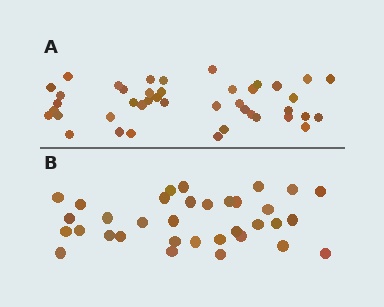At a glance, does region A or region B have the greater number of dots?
Region A (the top region) has more dots.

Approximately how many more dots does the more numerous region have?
Region A has roughly 8 or so more dots than region B.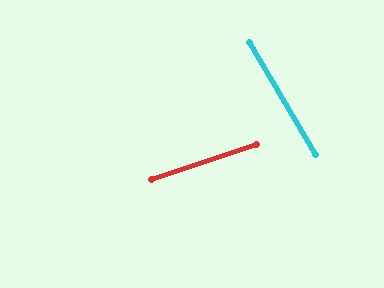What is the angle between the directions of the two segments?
Approximately 78 degrees.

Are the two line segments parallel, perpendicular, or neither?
Neither parallel nor perpendicular — they differ by about 78°.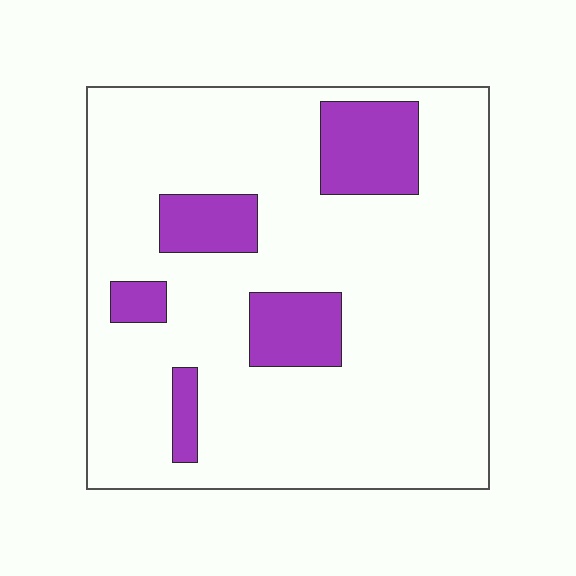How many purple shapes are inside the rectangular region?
5.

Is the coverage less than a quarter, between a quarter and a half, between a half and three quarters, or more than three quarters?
Less than a quarter.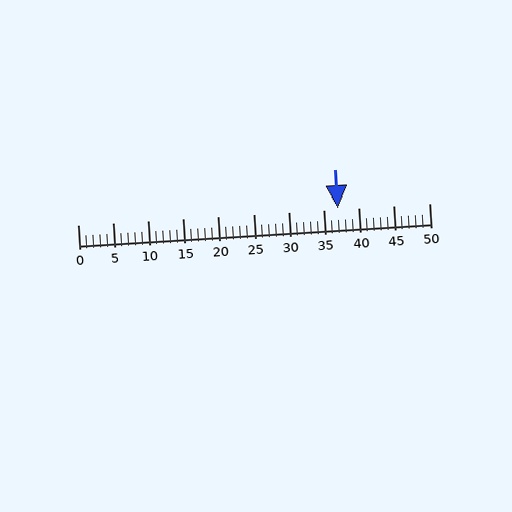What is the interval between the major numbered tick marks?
The major tick marks are spaced 5 units apart.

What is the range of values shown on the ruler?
The ruler shows values from 0 to 50.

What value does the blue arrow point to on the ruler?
The blue arrow points to approximately 37.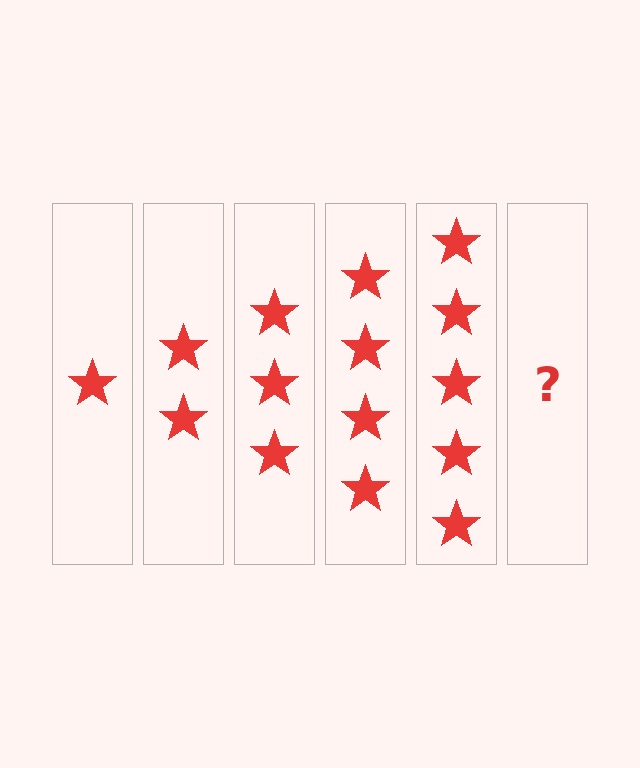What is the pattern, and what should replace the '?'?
The pattern is that each step adds one more star. The '?' should be 6 stars.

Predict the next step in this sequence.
The next step is 6 stars.